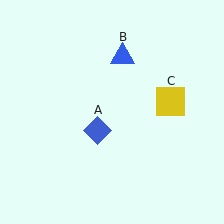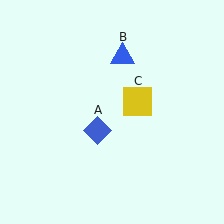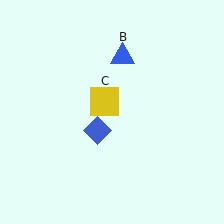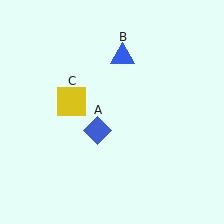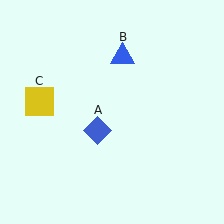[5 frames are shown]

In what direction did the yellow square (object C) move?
The yellow square (object C) moved left.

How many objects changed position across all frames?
1 object changed position: yellow square (object C).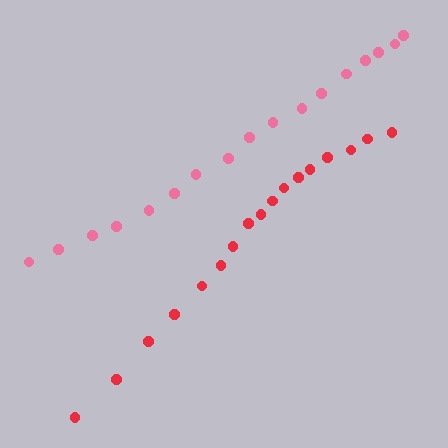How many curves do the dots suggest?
There are 2 distinct paths.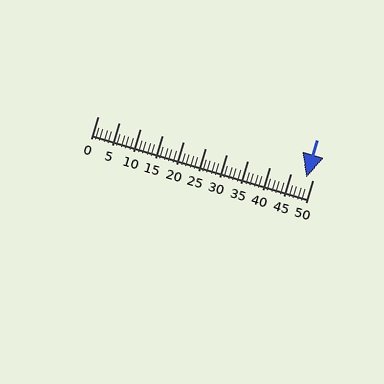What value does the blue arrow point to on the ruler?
The blue arrow points to approximately 48.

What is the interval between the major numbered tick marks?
The major tick marks are spaced 5 units apart.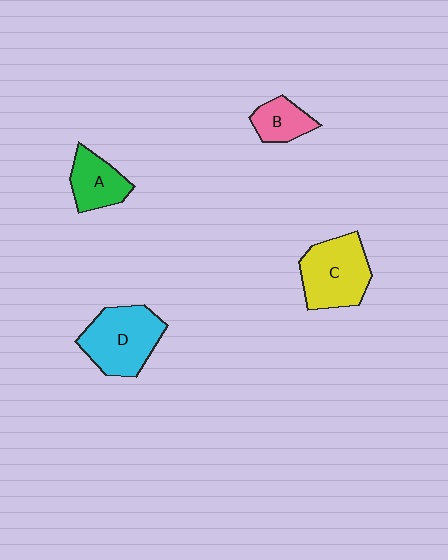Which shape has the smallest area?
Shape B (pink).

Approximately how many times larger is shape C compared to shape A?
Approximately 1.6 times.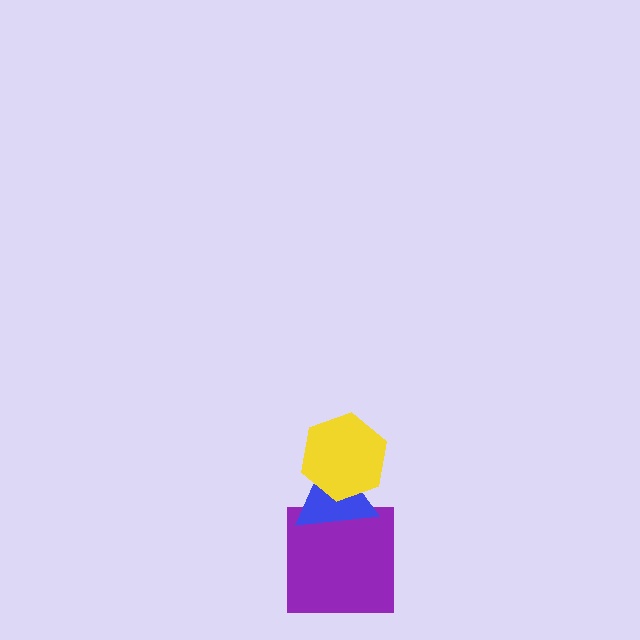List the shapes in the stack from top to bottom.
From top to bottom: the yellow hexagon, the blue triangle, the purple square.